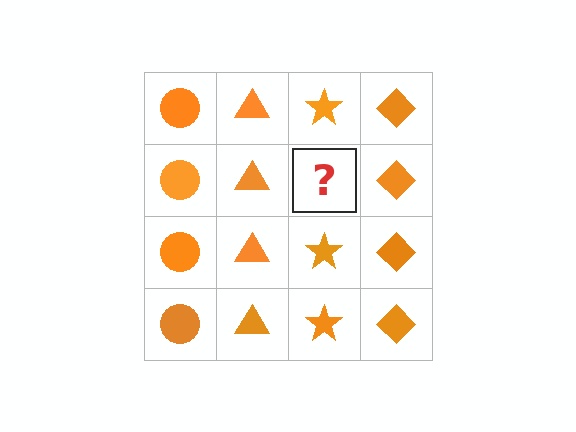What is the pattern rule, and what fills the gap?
The rule is that each column has a consistent shape. The gap should be filled with an orange star.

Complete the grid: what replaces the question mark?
The question mark should be replaced with an orange star.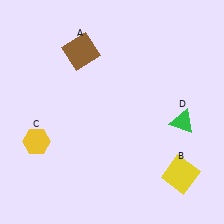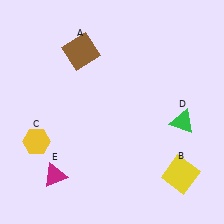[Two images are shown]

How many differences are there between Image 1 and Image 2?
There is 1 difference between the two images.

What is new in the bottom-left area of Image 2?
A magenta triangle (E) was added in the bottom-left area of Image 2.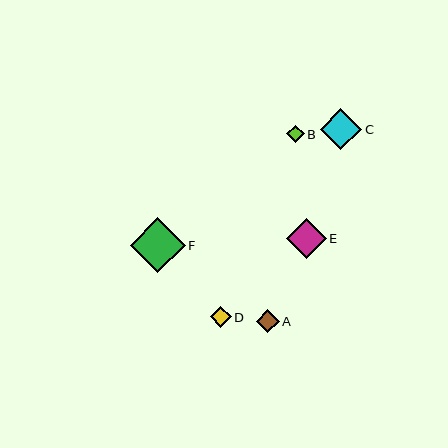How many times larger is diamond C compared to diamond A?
Diamond C is approximately 1.8 times the size of diamond A.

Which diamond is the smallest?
Diamond B is the smallest with a size of approximately 18 pixels.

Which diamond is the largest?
Diamond F is the largest with a size of approximately 54 pixels.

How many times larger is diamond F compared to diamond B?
Diamond F is approximately 3.1 times the size of diamond B.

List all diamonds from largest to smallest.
From largest to smallest: F, C, E, A, D, B.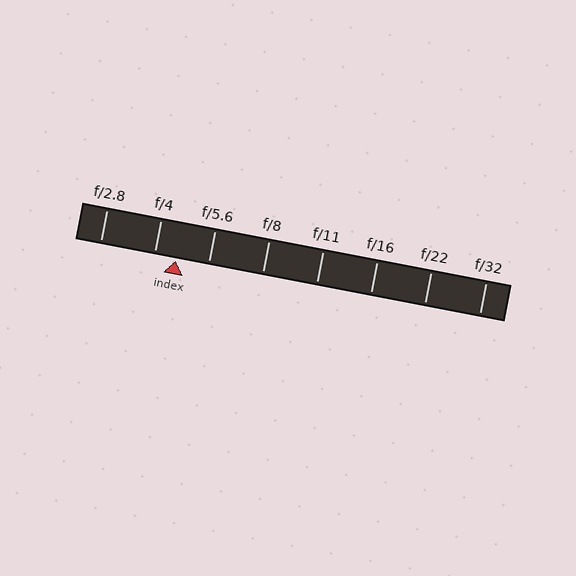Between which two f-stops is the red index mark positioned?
The index mark is between f/4 and f/5.6.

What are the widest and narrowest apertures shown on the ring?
The widest aperture shown is f/2.8 and the narrowest is f/32.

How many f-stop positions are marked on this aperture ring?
There are 8 f-stop positions marked.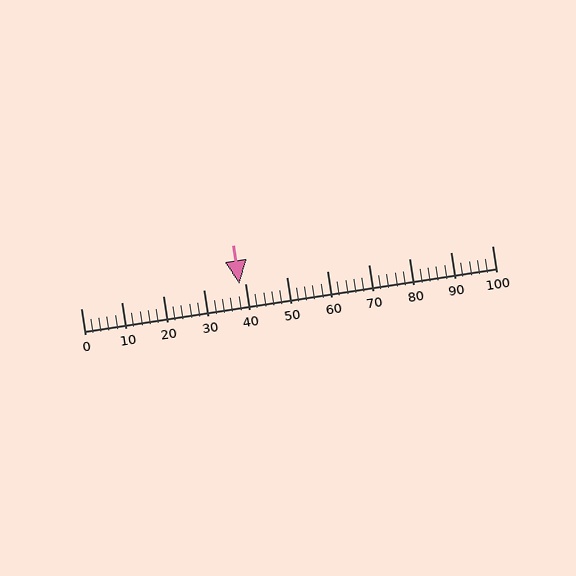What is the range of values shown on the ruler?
The ruler shows values from 0 to 100.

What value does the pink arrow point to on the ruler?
The pink arrow points to approximately 39.